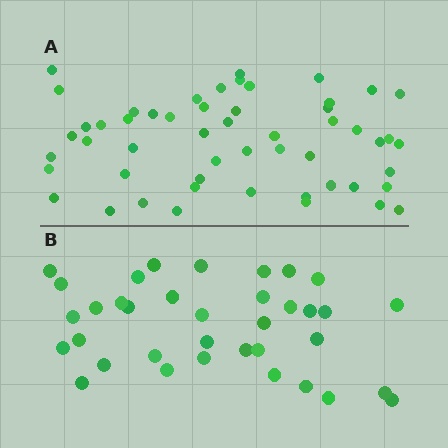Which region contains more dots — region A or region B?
Region A (the top region) has more dots.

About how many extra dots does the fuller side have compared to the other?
Region A has approximately 15 more dots than region B.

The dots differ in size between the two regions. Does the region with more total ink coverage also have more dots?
No. Region B has more total ink coverage because its dots are larger, but region A actually contains more individual dots. Total area can be misleading — the number of items is what matters here.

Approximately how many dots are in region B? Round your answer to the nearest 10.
About 40 dots. (The exact count is 36, which rounds to 40.)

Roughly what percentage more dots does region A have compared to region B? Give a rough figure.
About 45% more.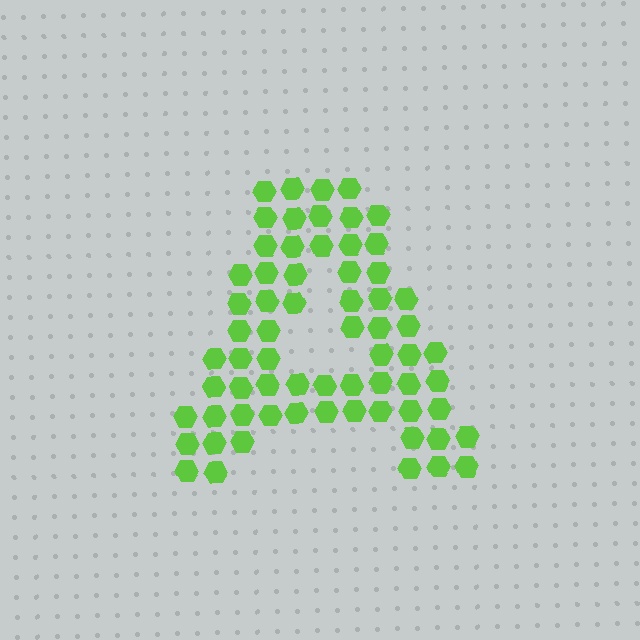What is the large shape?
The large shape is the letter A.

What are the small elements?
The small elements are hexagons.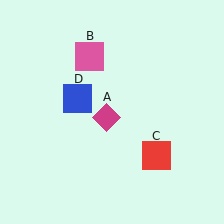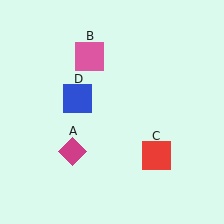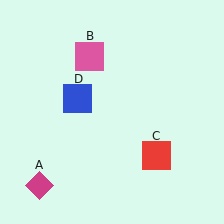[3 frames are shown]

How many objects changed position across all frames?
1 object changed position: magenta diamond (object A).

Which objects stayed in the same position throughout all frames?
Pink square (object B) and red square (object C) and blue square (object D) remained stationary.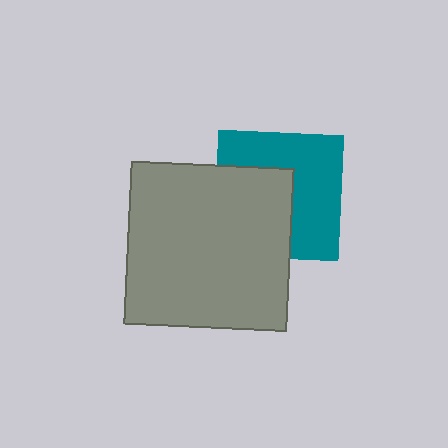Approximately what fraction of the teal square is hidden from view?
Roughly 44% of the teal square is hidden behind the gray square.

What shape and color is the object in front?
The object in front is a gray square.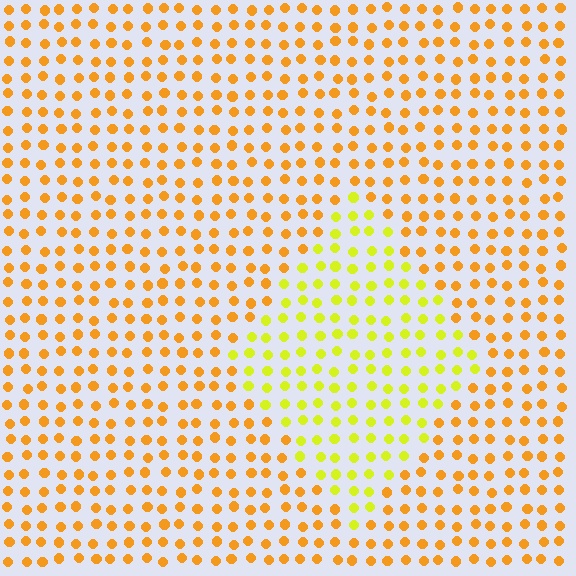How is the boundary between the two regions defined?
The boundary is defined purely by a slight shift in hue (about 34 degrees). Spacing, size, and orientation are identical on both sides.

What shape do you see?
I see a diamond.